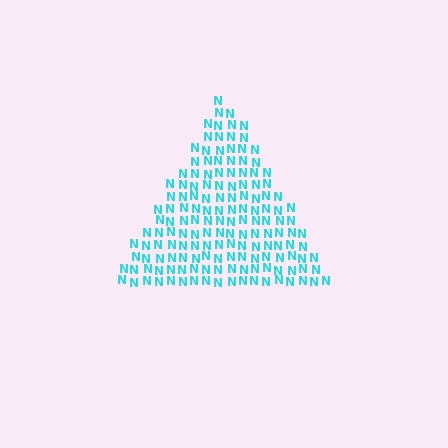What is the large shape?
The large shape is a triangle.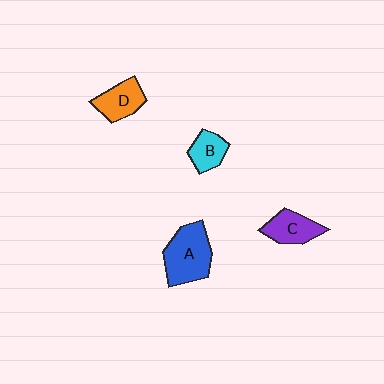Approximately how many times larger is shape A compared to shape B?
Approximately 2.0 times.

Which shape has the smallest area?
Shape B (cyan).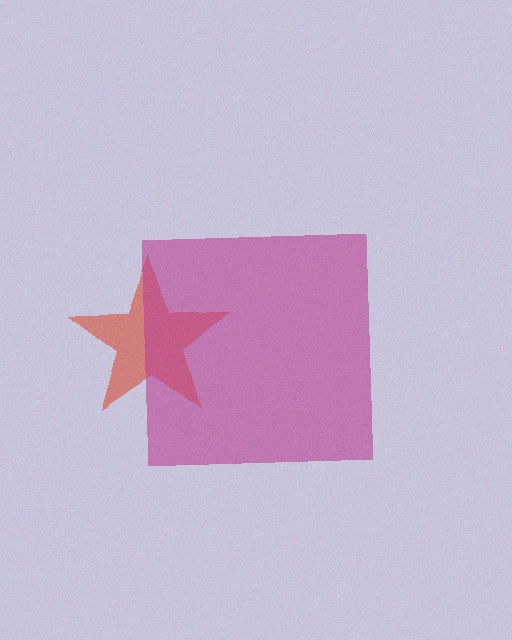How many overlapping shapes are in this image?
There are 2 overlapping shapes in the image.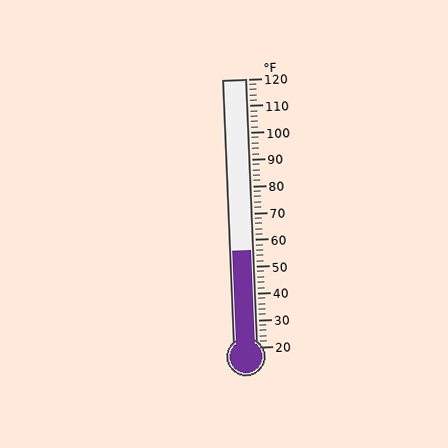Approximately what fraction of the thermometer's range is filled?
The thermometer is filled to approximately 35% of its range.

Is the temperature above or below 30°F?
The temperature is above 30°F.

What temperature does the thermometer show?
The thermometer shows approximately 56°F.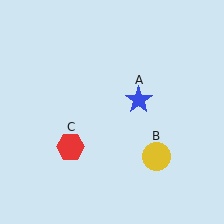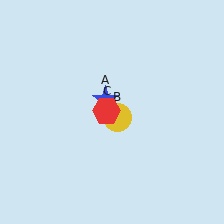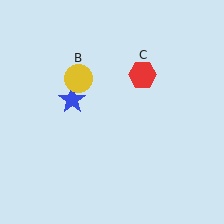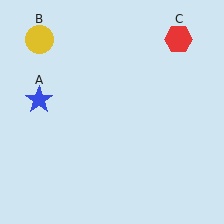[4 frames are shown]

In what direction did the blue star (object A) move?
The blue star (object A) moved left.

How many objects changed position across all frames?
3 objects changed position: blue star (object A), yellow circle (object B), red hexagon (object C).